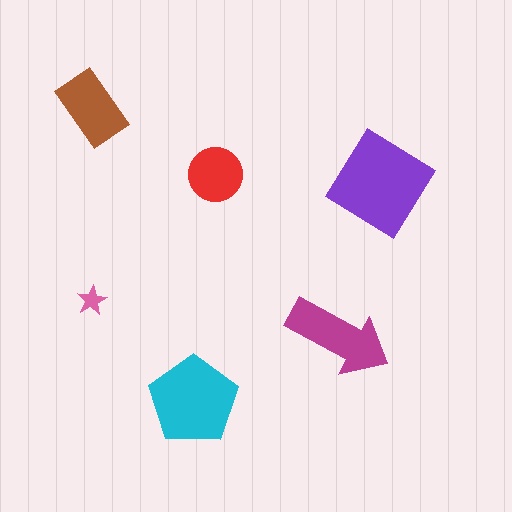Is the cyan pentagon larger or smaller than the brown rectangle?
Larger.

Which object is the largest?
The purple diamond.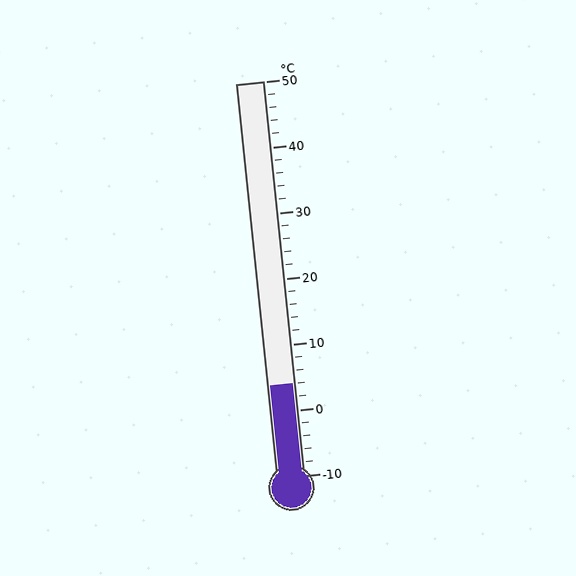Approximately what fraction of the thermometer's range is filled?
The thermometer is filled to approximately 25% of its range.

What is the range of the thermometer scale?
The thermometer scale ranges from -10°C to 50°C.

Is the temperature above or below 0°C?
The temperature is above 0°C.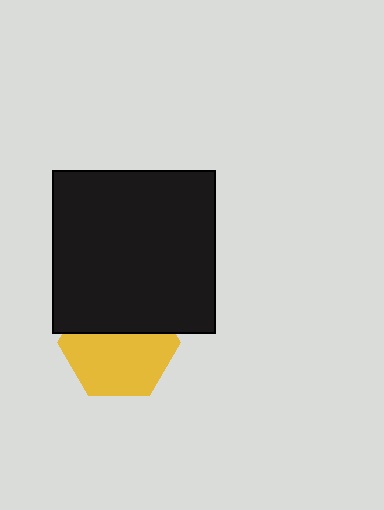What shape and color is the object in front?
The object in front is a black square.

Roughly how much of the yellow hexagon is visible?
About half of it is visible (roughly 61%).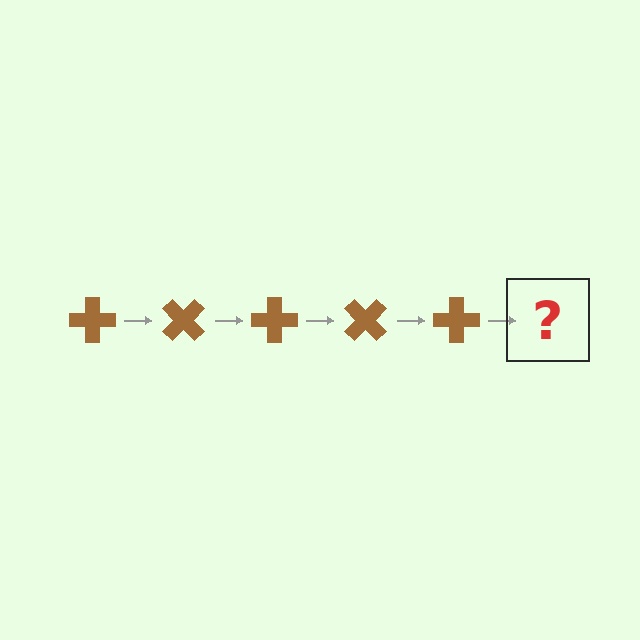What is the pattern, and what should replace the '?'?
The pattern is that the cross rotates 45 degrees each step. The '?' should be a brown cross rotated 225 degrees.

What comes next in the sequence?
The next element should be a brown cross rotated 225 degrees.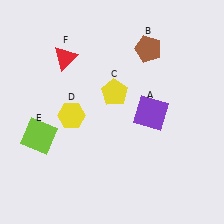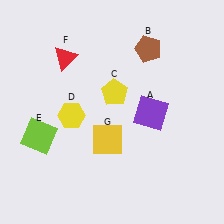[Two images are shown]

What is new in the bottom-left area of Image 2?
A yellow square (G) was added in the bottom-left area of Image 2.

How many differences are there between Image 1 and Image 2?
There is 1 difference between the two images.